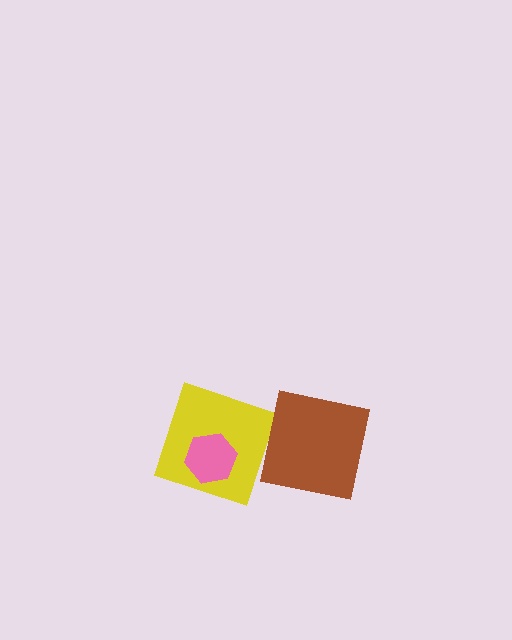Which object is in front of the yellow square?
The pink hexagon is in front of the yellow square.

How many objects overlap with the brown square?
0 objects overlap with the brown square.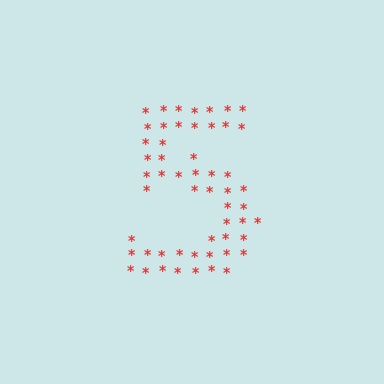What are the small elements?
The small elements are asterisks.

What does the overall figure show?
The overall figure shows the digit 5.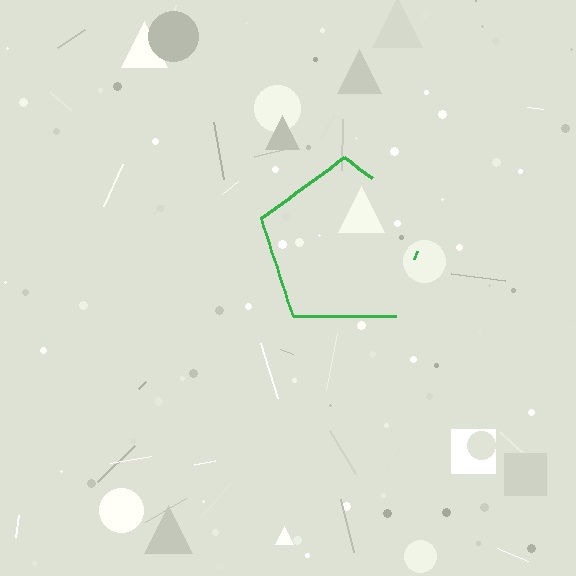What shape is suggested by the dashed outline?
The dashed outline suggests a pentagon.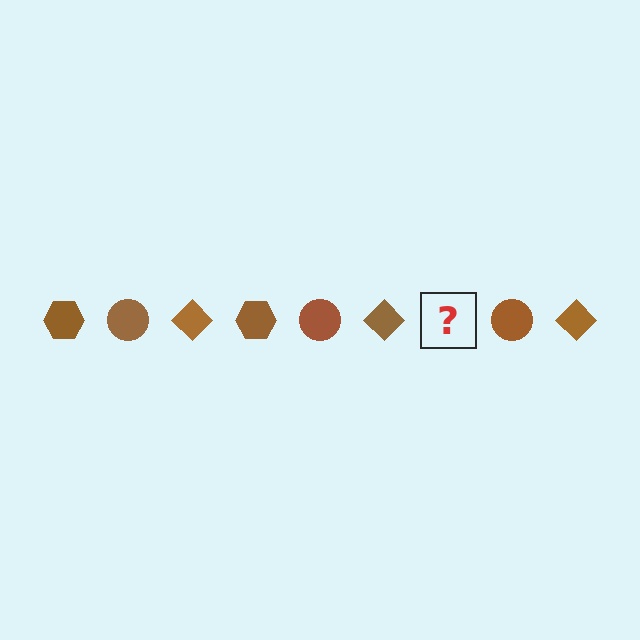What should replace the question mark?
The question mark should be replaced with a brown hexagon.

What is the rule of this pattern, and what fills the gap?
The rule is that the pattern cycles through hexagon, circle, diamond shapes in brown. The gap should be filled with a brown hexagon.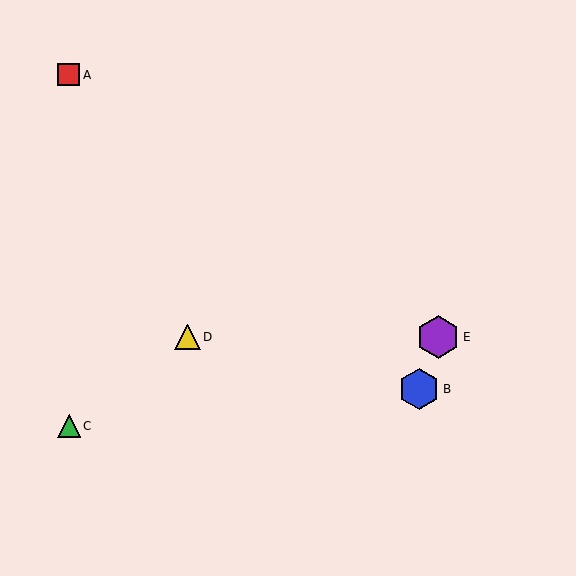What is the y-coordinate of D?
Object D is at y≈337.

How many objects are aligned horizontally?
2 objects (D, E) are aligned horizontally.